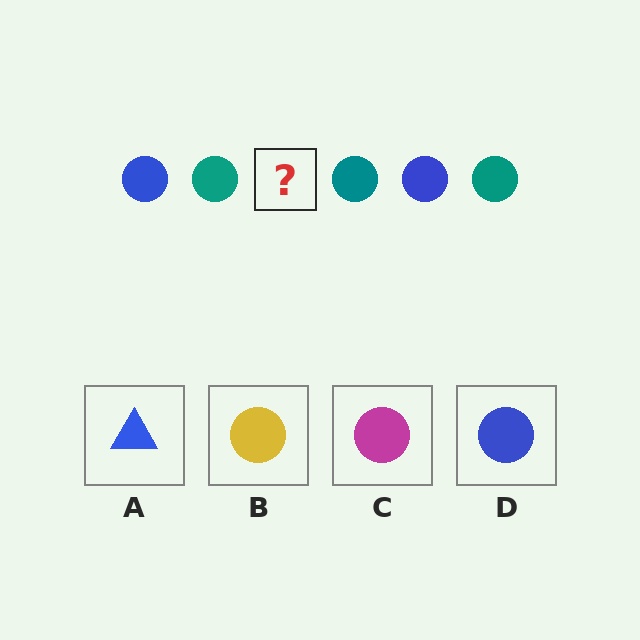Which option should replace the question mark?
Option D.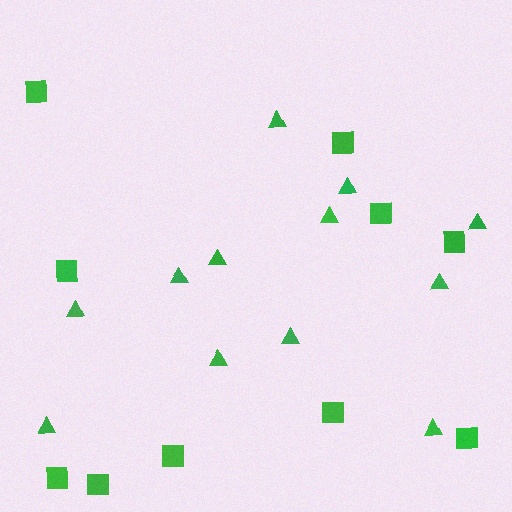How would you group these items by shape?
There are 2 groups: one group of triangles (12) and one group of squares (10).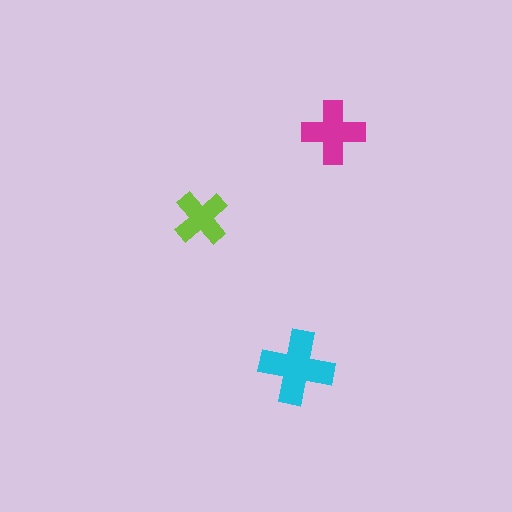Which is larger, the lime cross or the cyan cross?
The cyan one.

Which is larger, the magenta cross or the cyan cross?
The cyan one.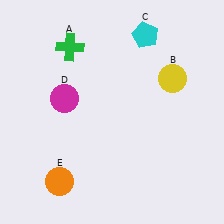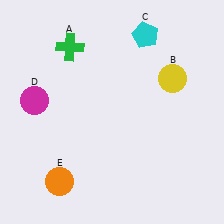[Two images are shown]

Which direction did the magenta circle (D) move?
The magenta circle (D) moved left.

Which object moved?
The magenta circle (D) moved left.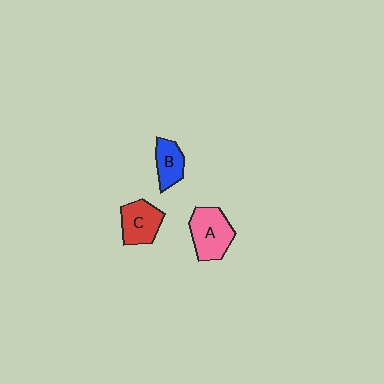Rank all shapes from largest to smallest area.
From largest to smallest: A (pink), C (red), B (blue).